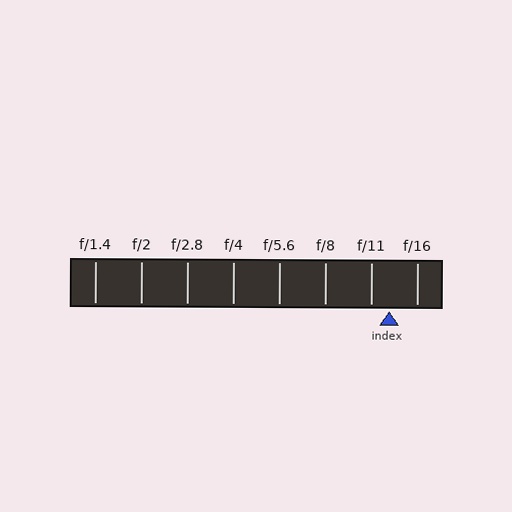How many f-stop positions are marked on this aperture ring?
There are 8 f-stop positions marked.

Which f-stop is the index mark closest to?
The index mark is closest to f/11.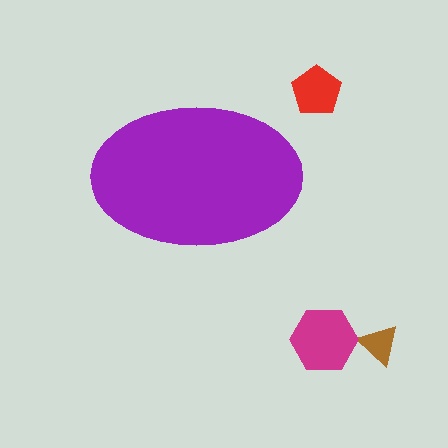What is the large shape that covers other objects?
A purple ellipse.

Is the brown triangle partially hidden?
No, the brown triangle is fully visible.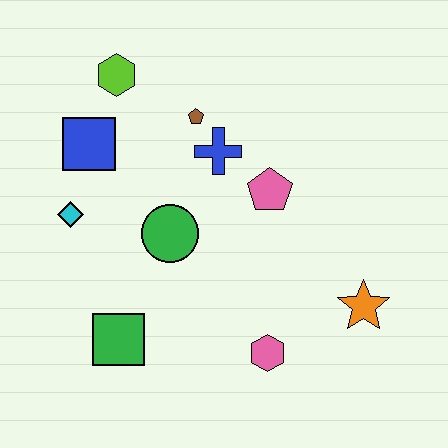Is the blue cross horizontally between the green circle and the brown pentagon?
No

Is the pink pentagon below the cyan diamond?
No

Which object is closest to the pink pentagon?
The blue cross is closest to the pink pentagon.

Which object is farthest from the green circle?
The orange star is farthest from the green circle.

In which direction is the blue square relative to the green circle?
The blue square is above the green circle.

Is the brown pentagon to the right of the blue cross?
No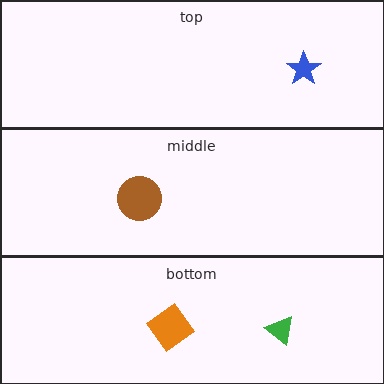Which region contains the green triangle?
The bottom region.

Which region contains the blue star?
The top region.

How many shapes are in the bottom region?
2.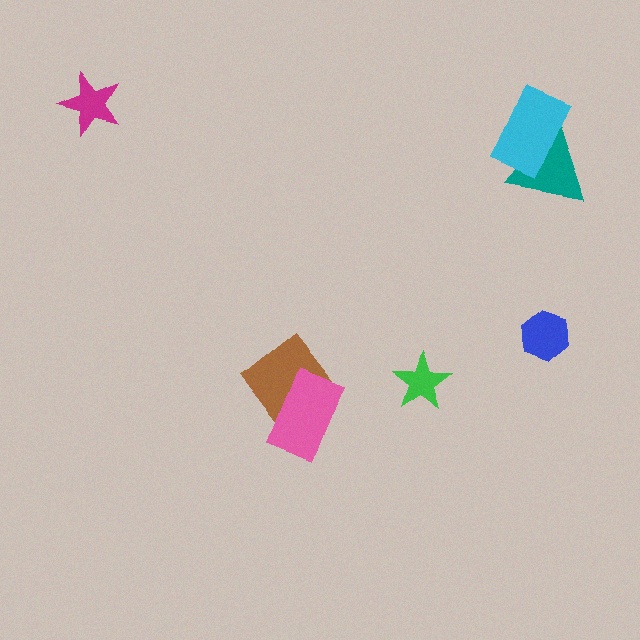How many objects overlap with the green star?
0 objects overlap with the green star.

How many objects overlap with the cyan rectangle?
1 object overlaps with the cyan rectangle.